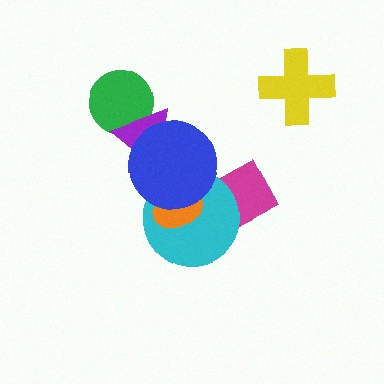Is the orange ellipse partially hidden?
Yes, it is partially covered by another shape.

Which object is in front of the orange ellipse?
The blue circle is in front of the orange ellipse.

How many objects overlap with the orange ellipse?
3 objects overlap with the orange ellipse.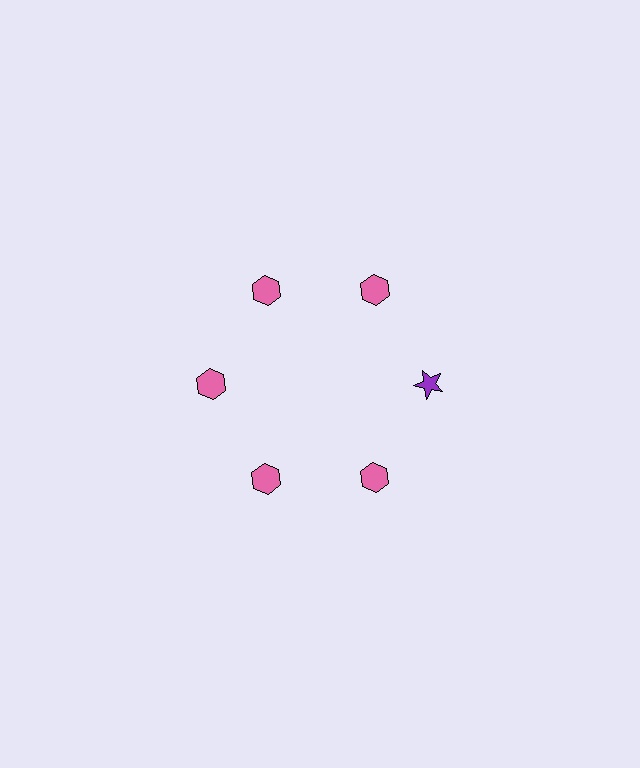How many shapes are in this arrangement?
There are 6 shapes arranged in a ring pattern.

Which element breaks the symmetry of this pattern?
The purple star at roughly the 3 o'clock position breaks the symmetry. All other shapes are pink hexagons.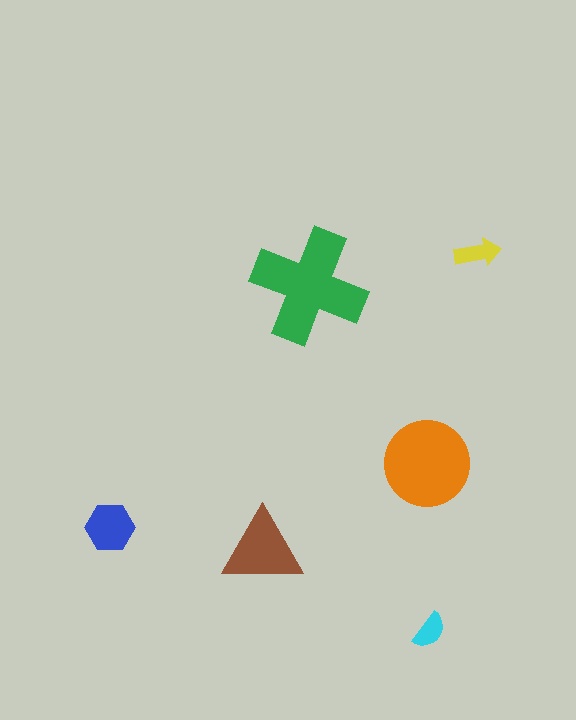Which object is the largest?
The green cross.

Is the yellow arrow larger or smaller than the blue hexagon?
Smaller.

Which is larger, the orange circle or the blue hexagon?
The orange circle.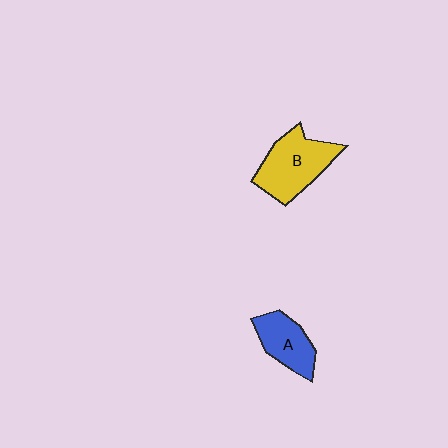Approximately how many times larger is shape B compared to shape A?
Approximately 1.5 times.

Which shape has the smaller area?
Shape A (blue).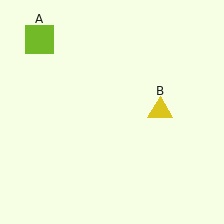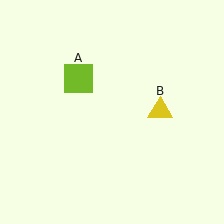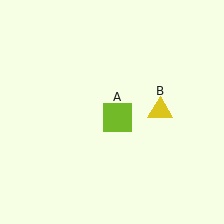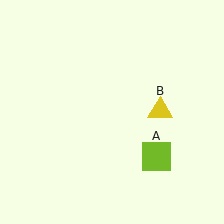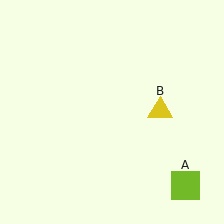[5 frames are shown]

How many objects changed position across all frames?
1 object changed position: lime square (object A).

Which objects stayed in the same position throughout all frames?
Yellow triangle (object B) remained stationary.